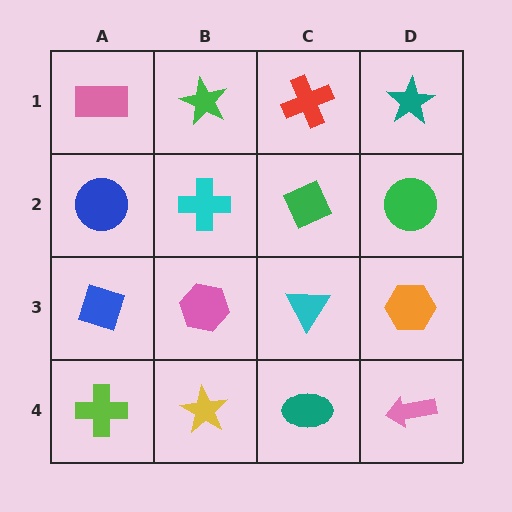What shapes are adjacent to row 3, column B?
A cyan cross (row 2, column B), a yellow star (row 4, column B), a blue diamond (row 3, column A), a cyan triangle (row 3, column C).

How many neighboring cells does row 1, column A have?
2.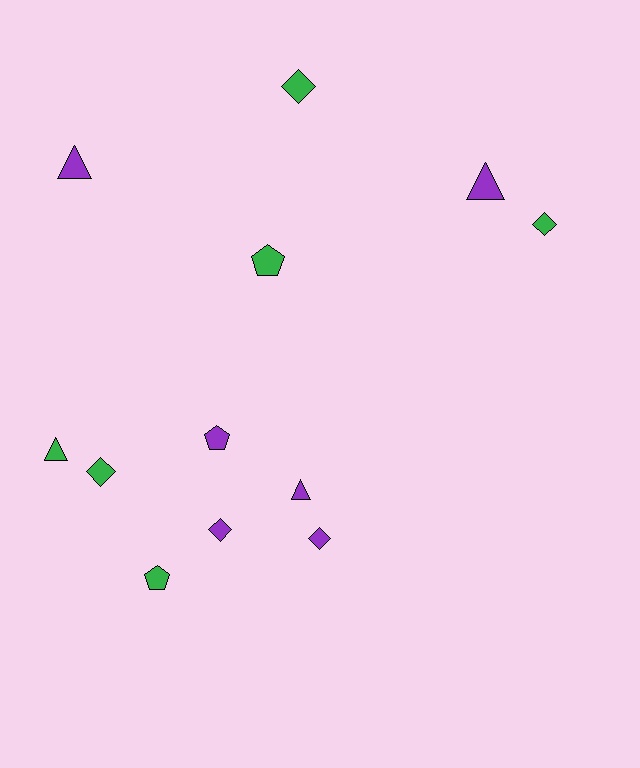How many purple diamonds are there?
There are 2 purple diamonds.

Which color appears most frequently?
Green, with 6 objects.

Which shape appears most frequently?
Diamond, with 5 objects.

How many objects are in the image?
There are 12 objects.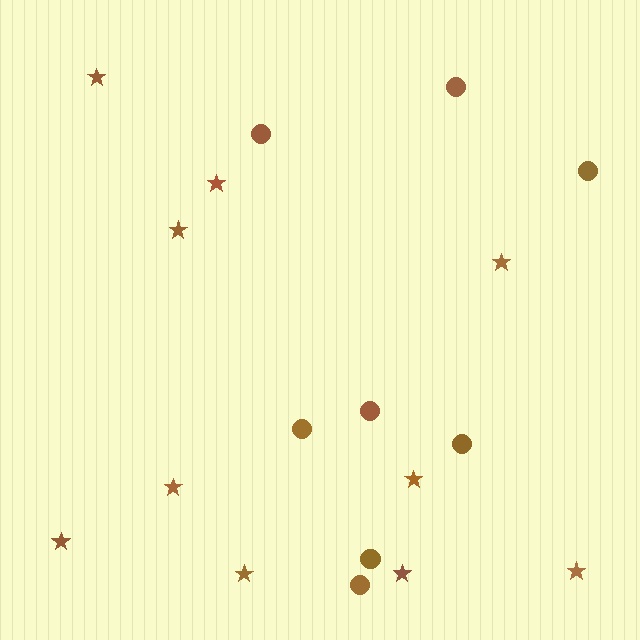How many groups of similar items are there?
There are 2 groups: one group of stars (10) and one group of circles (8).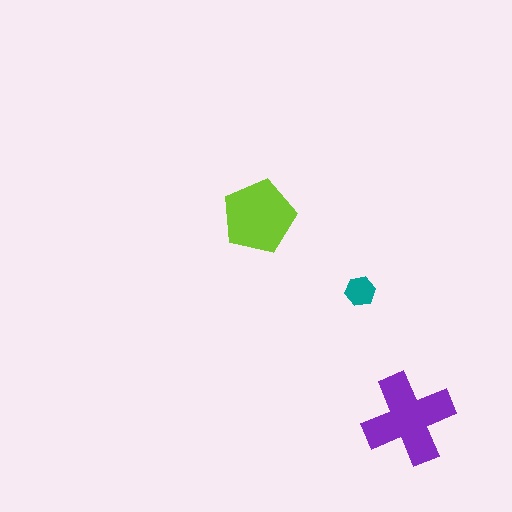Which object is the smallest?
The teal hexagon.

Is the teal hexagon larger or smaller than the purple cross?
Smaller.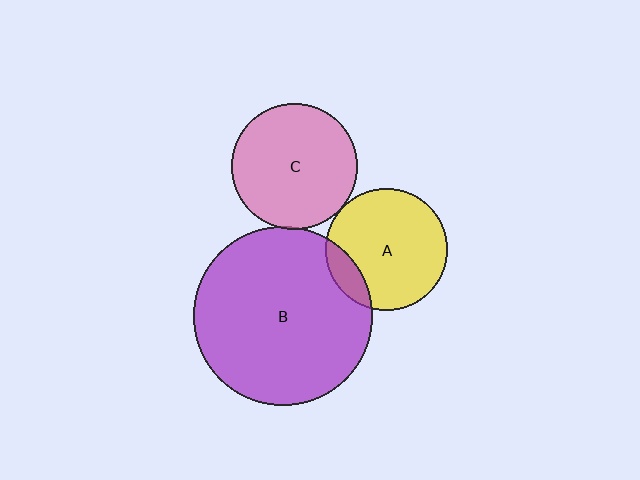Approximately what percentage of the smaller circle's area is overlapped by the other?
Approximately 15%.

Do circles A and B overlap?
Yes.